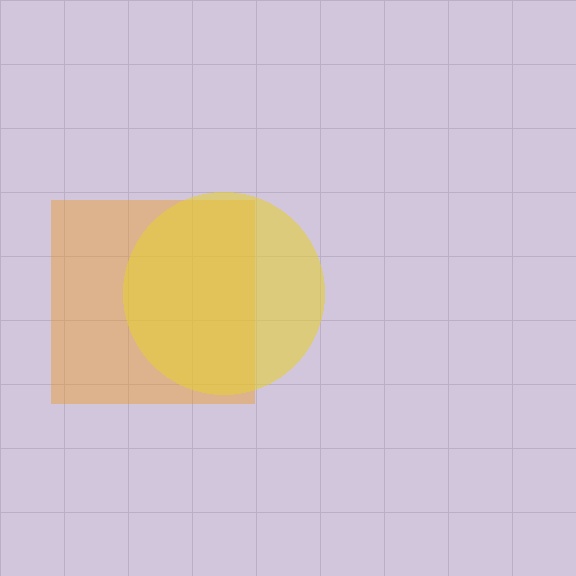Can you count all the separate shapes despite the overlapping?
Yes, there are 2 separate shapes.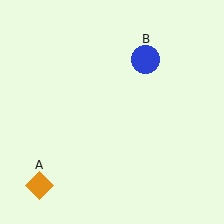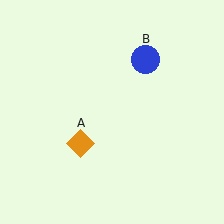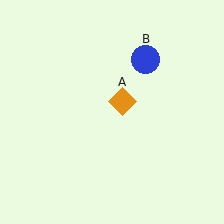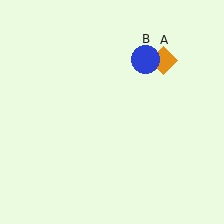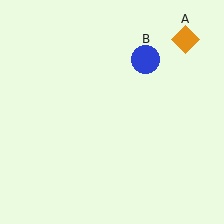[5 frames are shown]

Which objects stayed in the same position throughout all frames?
Blue circle (object B) remained stationary.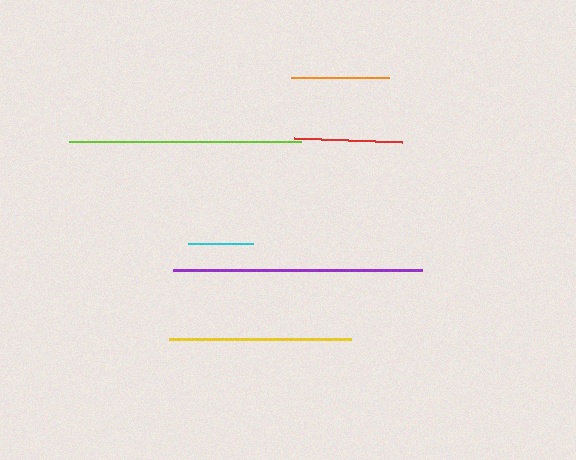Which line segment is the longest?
The purple line is the longest at approximately 250 pixels.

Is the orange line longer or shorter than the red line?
The red line is longer than the orange line.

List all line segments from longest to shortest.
From longest to shortest: purple, lime, yellow, red, orange, cyan.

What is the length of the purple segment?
The purple segment is approximately 250 pixels long.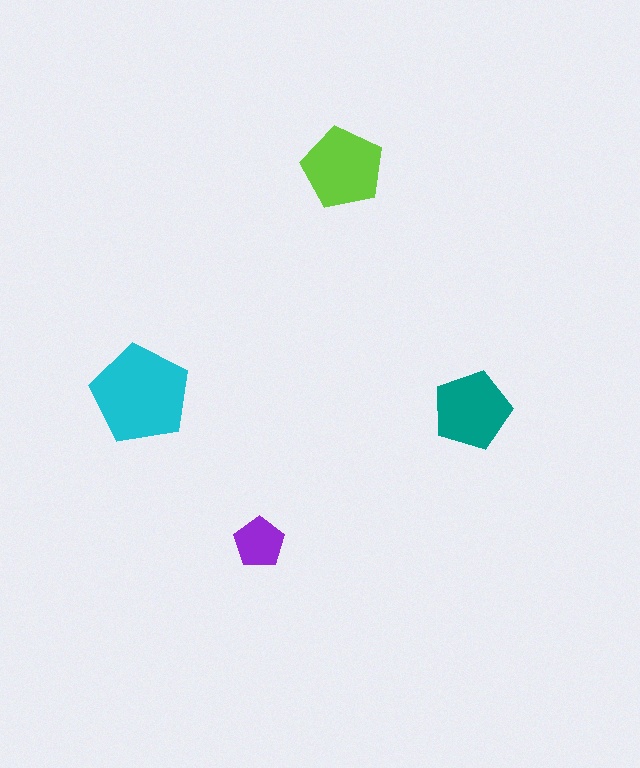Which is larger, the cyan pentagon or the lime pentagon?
The cyan one.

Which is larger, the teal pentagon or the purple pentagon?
The teal one.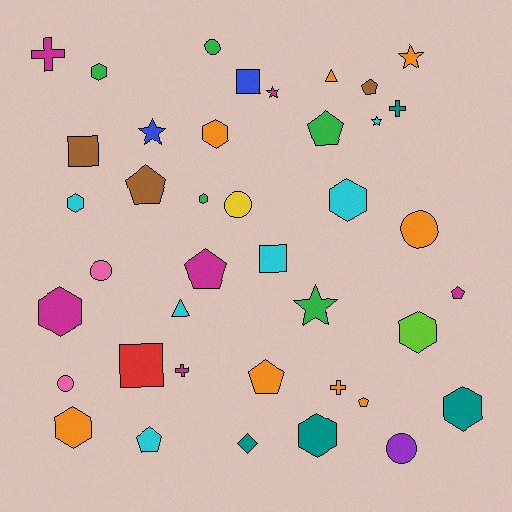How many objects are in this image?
There are 40 objects.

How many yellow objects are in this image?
There is 1 yellow object.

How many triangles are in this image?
There are 2 triangles.